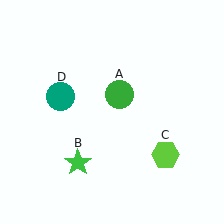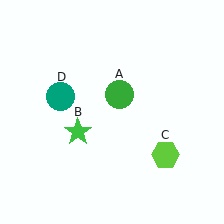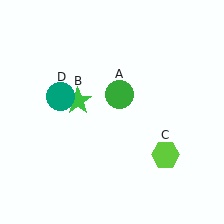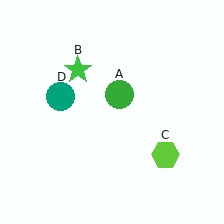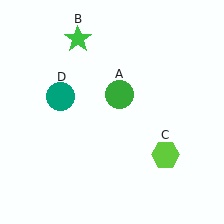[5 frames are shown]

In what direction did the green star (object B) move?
The green star (object B) moved up.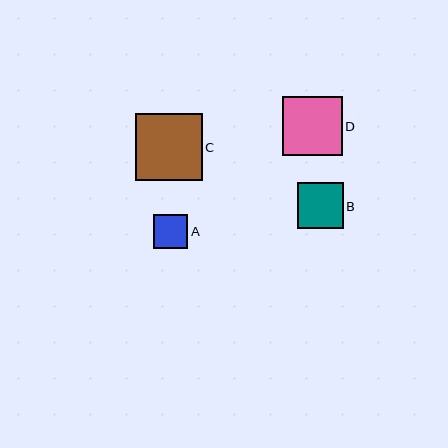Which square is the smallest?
Square A is the smallest with a size of approximately 35 pixels.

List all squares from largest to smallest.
From largest to smallest: C, D, B, A.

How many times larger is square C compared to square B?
Square C is approximately 1.5 times the size of square B.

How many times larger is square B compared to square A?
Square B is approximately 1.3 times the size of square A.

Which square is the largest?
Square C is the largest with a size of approximately 67 pixels.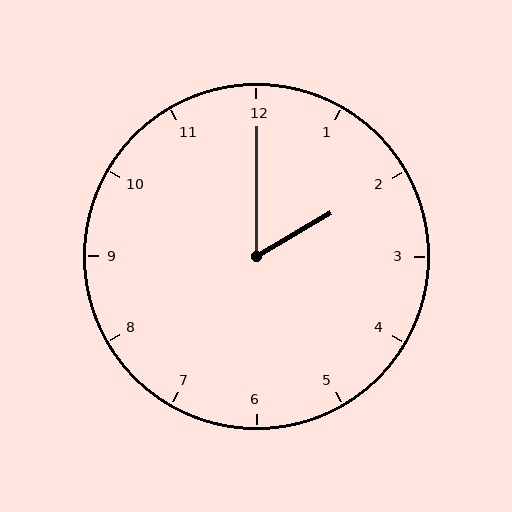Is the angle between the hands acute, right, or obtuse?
It is acute.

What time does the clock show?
2:00.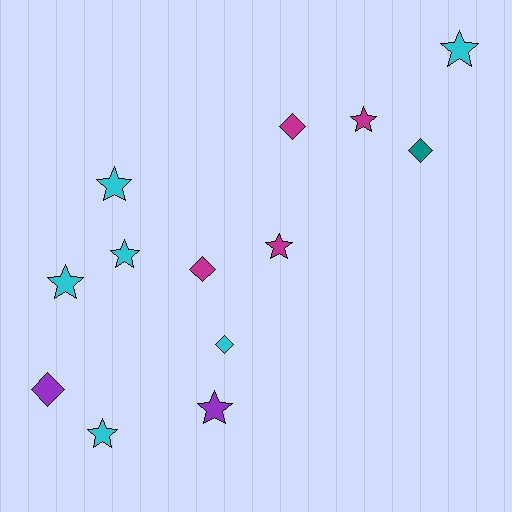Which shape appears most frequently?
Star, with 8 objects.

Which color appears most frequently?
Cyan, with 6 objects.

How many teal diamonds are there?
There is 1 teal diamond.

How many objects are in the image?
There are 13 objects.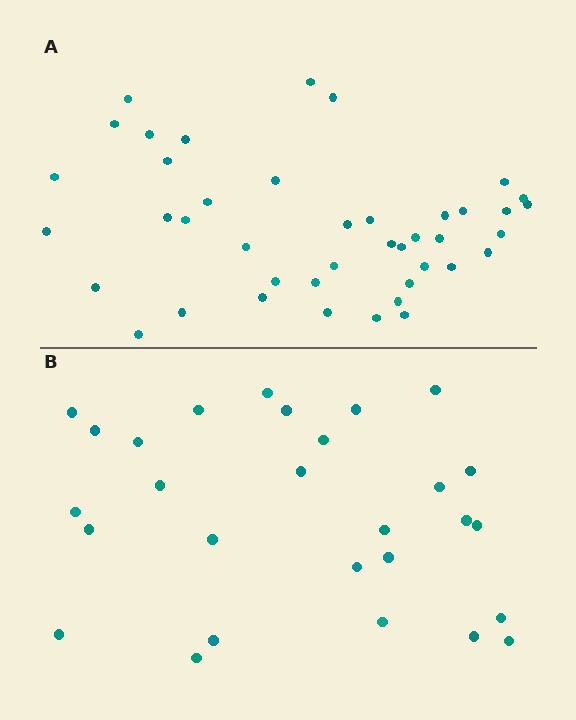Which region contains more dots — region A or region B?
Region A (the top region) has more dots.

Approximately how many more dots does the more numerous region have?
Region A has approximately 15 more dots than region B.